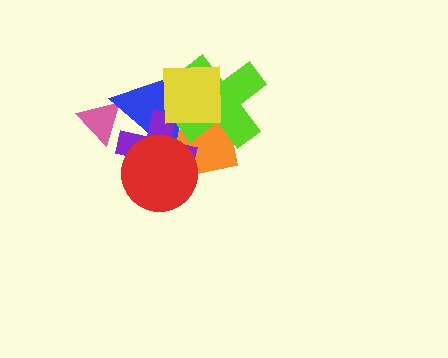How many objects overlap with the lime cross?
3 objects overlap with the lime cross.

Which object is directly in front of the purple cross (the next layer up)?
The yellow square is directly in front of the purple cross.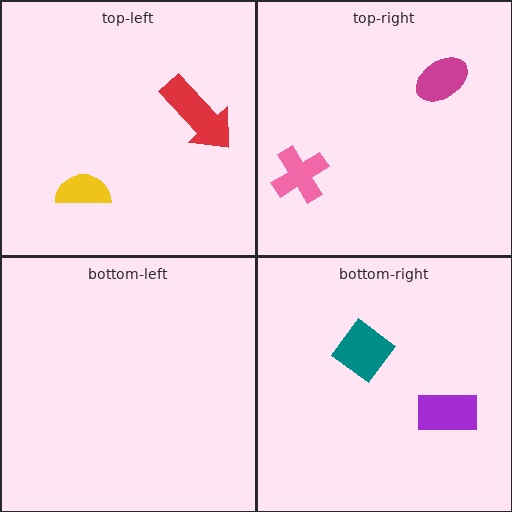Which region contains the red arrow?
The top-left region.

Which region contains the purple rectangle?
The bottom-right region.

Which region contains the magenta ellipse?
The top-right region.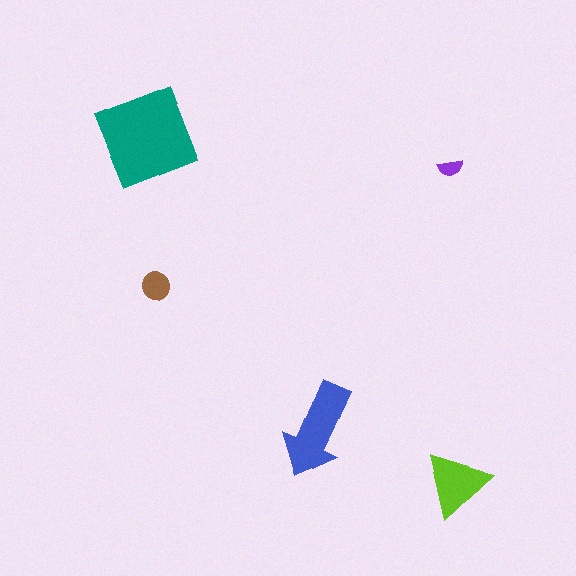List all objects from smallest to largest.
The purple semicircle, the brown circle, the lime triangle, the blue arrow, the teal square.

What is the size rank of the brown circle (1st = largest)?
4th.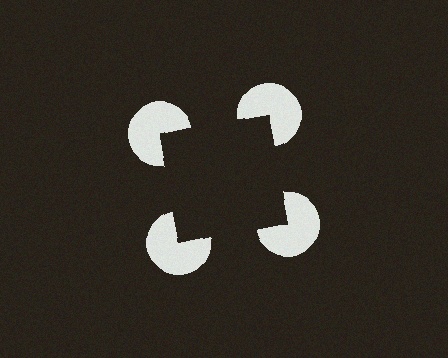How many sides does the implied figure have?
4 sides.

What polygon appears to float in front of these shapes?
An illusory square — its edges are inferred from the aligned wedge cuts in the pac-man discs, not physically drawn.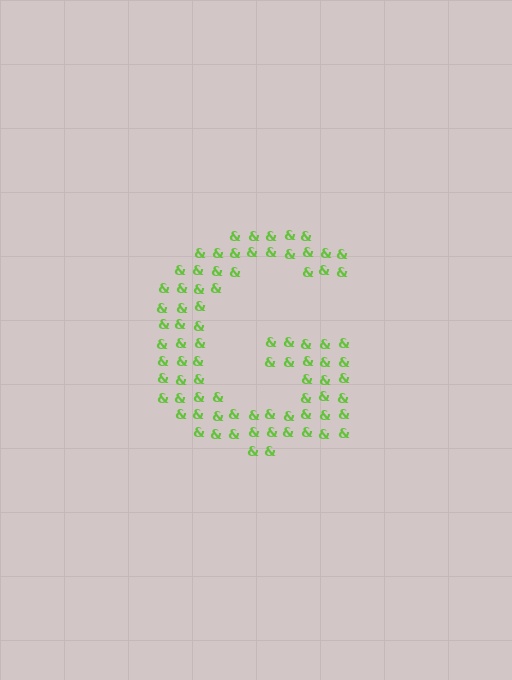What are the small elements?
The small elements are ampersands.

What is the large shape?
The large shape is the letter G.